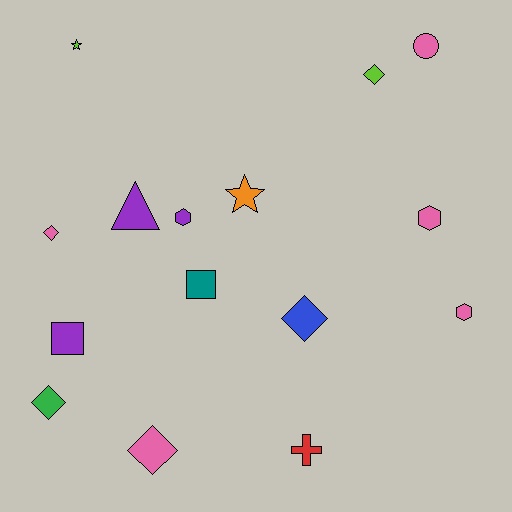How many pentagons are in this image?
There are no pentagons.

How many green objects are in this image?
There is 1 green object.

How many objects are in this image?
There are 15 objects.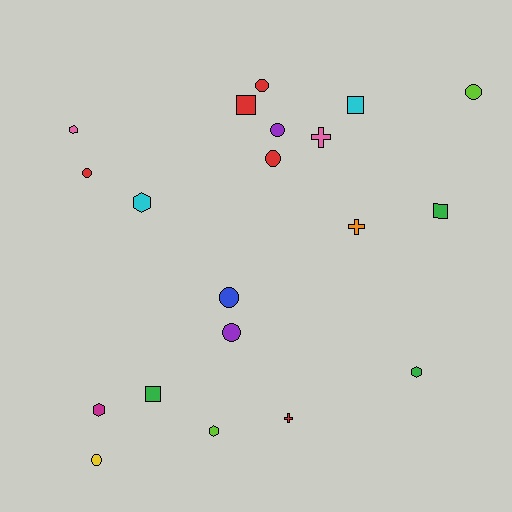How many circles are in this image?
There are 8 circles.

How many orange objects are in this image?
There is 1 orange object.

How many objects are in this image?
There are 20 objects.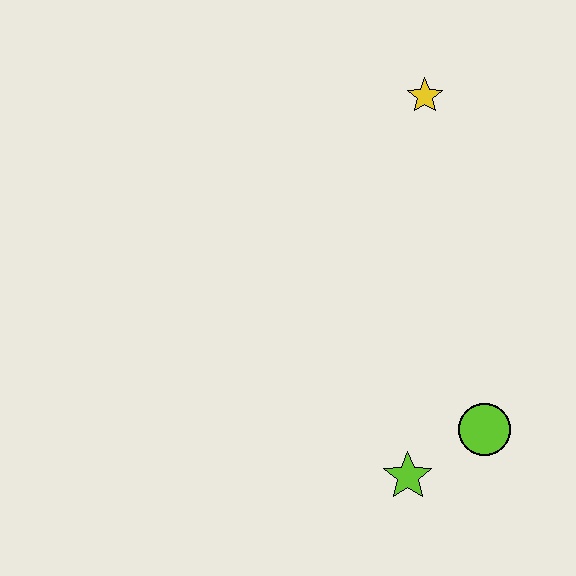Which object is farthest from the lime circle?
The yellow star is farthest from the lime circle.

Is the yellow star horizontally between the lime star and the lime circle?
Yes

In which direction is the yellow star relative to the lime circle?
The yellow star is above the lime circle.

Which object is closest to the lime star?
The lime circle is closest to the lime star.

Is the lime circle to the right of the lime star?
Yes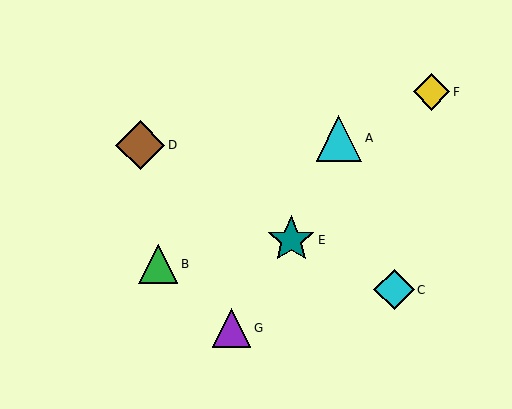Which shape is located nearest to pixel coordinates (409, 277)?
The cyan diamond (labeled C) at (394, 290) is nearest to that location.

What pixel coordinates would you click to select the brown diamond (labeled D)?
Click at (140, 145) to select the brown diamond D.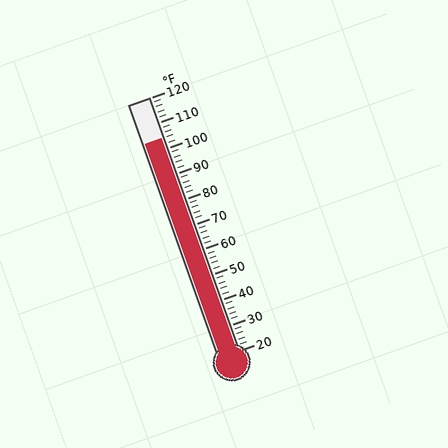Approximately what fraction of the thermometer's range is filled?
The thermometer is filled to approximately 85% of its range.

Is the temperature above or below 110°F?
The temperature is below 110°F.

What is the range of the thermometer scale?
The thermometer scale ranges from 20°F to 120°F.